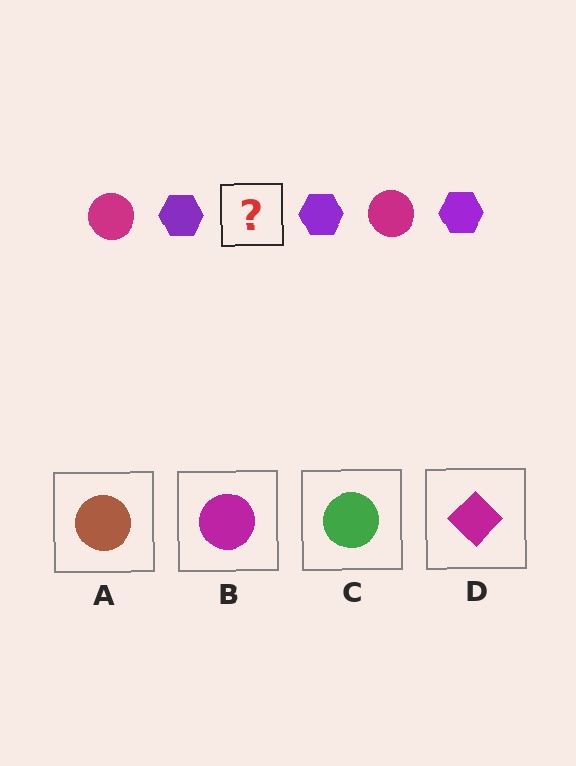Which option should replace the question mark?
Option B.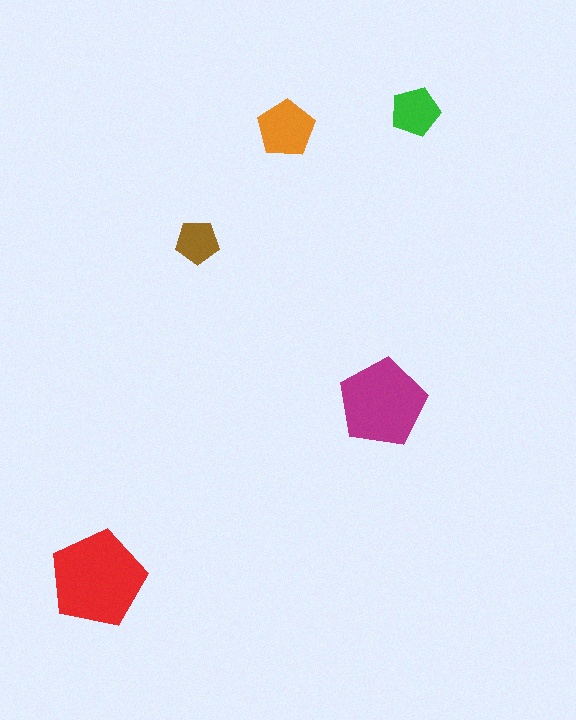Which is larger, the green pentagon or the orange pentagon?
The orange one.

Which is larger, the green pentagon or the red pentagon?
The red one.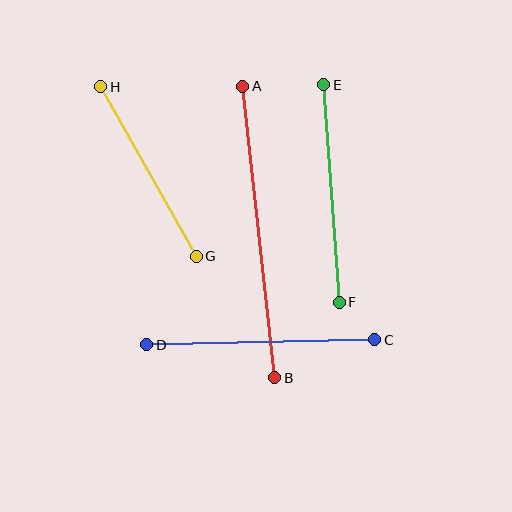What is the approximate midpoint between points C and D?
The midpoint is at approximately (261, 342) pixels.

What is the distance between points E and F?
The distance is approximately 218 pixels.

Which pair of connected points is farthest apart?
Points A and B are farthest apart.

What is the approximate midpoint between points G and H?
The midpoint is at approximately (149, 172) pixels.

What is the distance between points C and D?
The distance is approximately 228 pixels.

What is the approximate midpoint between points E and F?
The midpoint is at approximately (331, 194) pixels.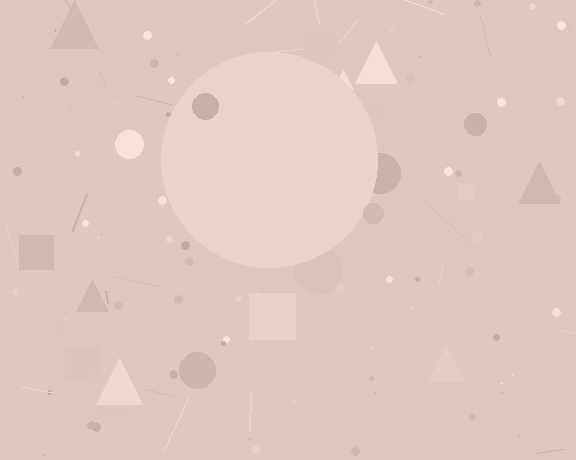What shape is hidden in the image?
A circle is hidden in the image.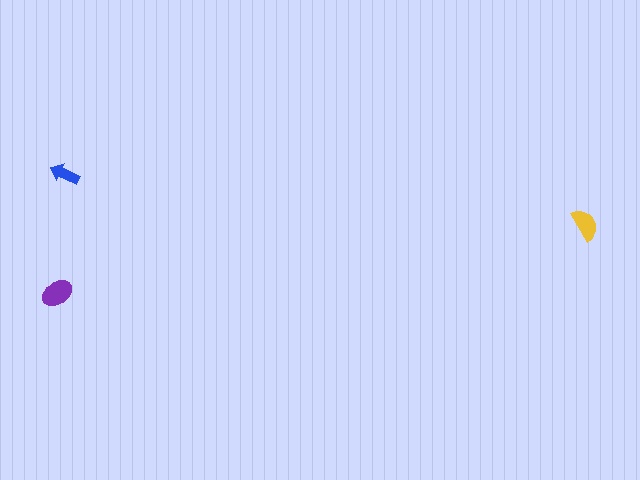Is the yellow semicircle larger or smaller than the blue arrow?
Larger.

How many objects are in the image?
There are 3 objects in the image.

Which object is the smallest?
The blue arrow.